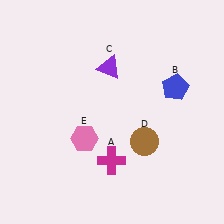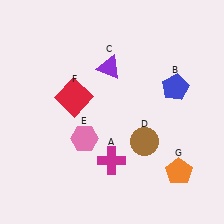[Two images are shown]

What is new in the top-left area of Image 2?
A red square (F) was added in the top-left area of Image 2.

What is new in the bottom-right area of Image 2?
An orange pentagon (G) was added in the bottom-right area of Image 2.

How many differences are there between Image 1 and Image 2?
There are 2 differences between the two images.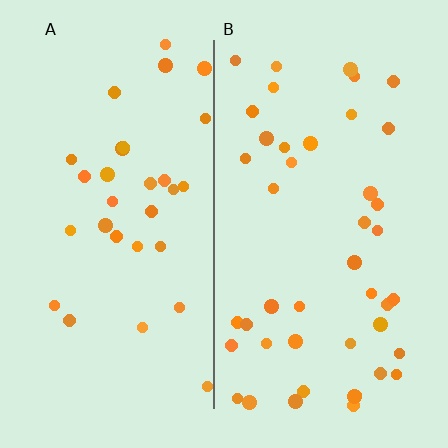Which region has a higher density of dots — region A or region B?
B (the right).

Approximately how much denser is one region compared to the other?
Approximately 1.4× — region B over region A.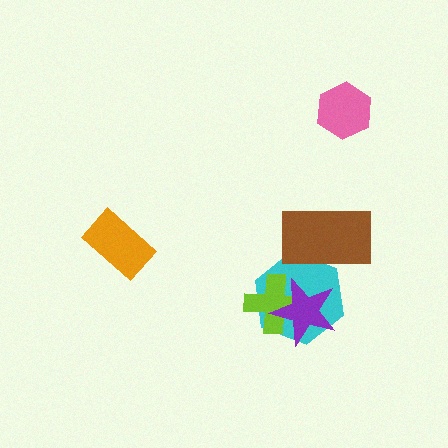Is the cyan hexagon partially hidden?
Yes, it is partially covered by another shape.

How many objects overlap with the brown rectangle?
1 object overlaps with the brown rectangle.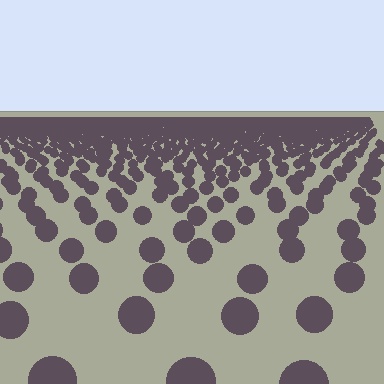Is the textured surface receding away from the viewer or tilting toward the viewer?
The surface is receding away from the viewer. Texture elements get smaller and denser toward the top.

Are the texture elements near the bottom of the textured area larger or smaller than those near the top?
Larger. Near the bottom, elements are closer to the viewer and appear at a bigger on-screen size.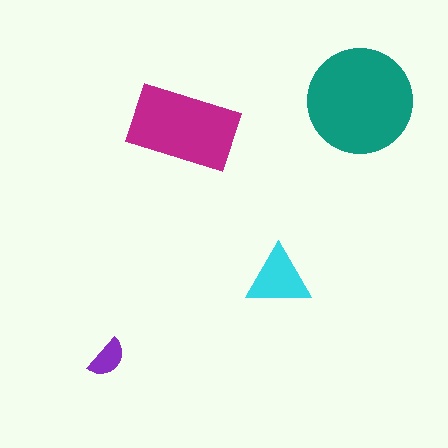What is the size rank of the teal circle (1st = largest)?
1st.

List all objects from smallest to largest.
The purple semicircle, the cyan triangle, the magenta rectangle, the teal circle.